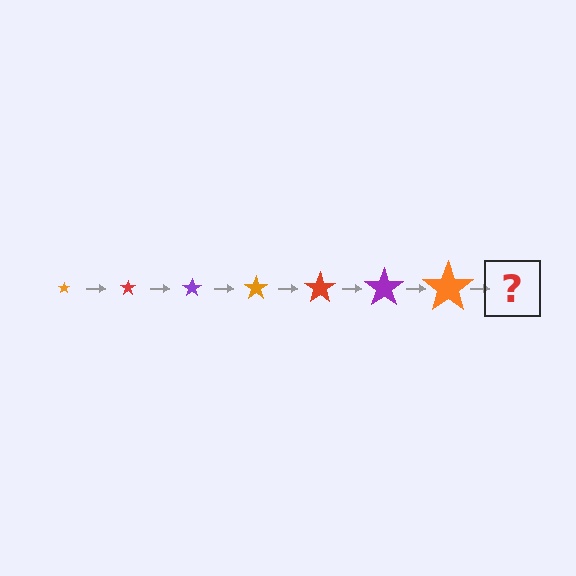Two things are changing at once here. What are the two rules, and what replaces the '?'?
The two rules are that the star grows larger each step and the color cycles through orange, red, and purple. The '?' should be a red star, larger than the previous one.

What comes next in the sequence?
The next element should be a red star, larger than the previous one.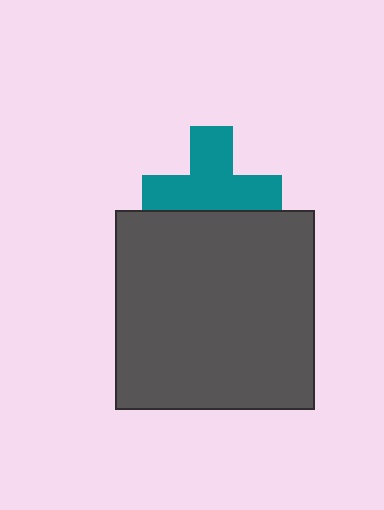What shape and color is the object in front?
The object in front is a dark gray square.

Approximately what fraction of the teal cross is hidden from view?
Roughly 32% of the teal cross is hidden behind the dark gray square.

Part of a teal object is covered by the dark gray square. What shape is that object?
It is a cross.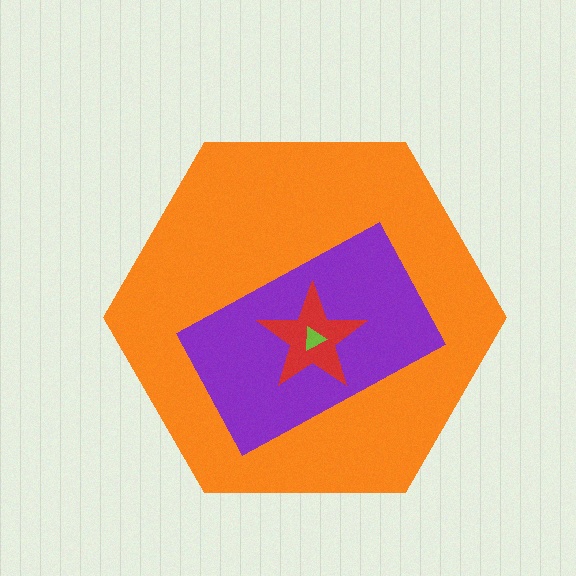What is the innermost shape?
The lime triangle.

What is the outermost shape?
The orange hexagon.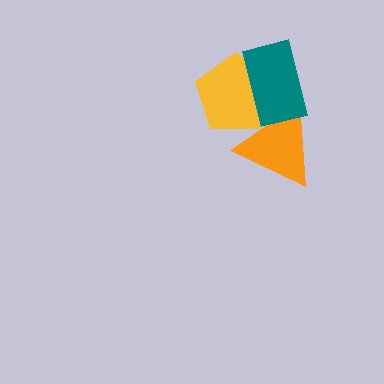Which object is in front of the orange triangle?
The teal rectangle is in front of the orange triangle.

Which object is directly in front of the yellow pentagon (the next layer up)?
The orange triangle is directly in front of the yellow pentagon.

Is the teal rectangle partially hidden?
No, no other shape covers it.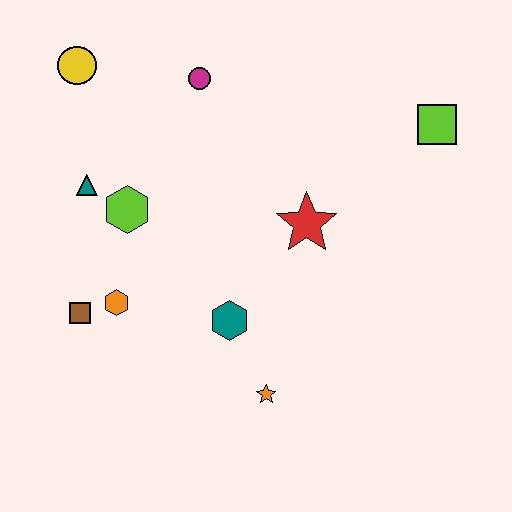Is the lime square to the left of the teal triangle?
No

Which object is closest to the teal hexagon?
The orange star is closest to the teal hexagon.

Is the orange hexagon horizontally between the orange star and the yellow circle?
Yes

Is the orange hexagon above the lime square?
No